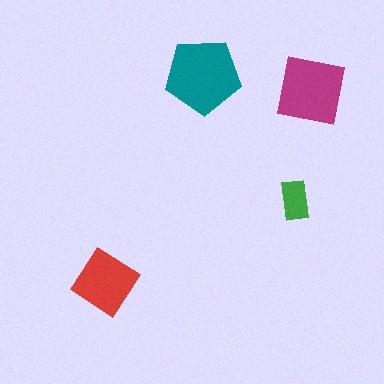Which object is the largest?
The teal pentagon.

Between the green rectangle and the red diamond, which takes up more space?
The red diamond.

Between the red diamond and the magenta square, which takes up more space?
The magenta square.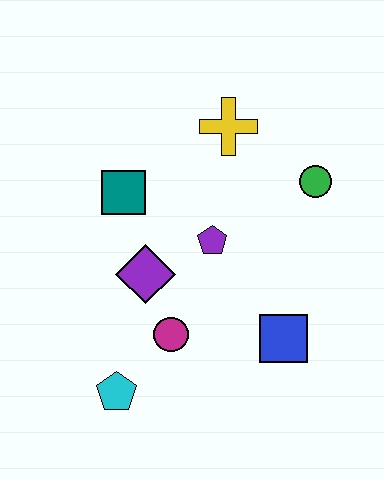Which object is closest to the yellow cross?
The green circle is closest to the yellow cross.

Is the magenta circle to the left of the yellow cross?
Yes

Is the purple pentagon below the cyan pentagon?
No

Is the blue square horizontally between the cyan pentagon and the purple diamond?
No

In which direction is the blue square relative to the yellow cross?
The blue square is below the yellow cross.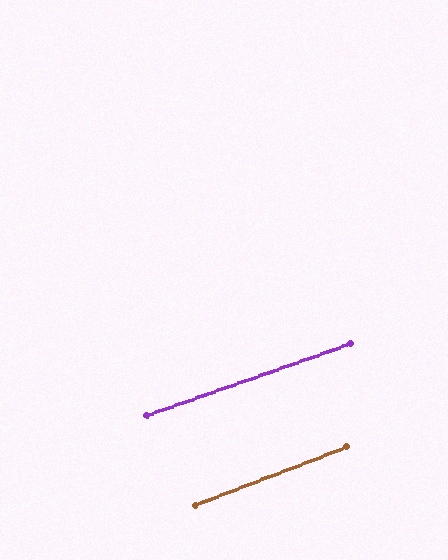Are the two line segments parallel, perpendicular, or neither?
Parallel — their directions differ by only 1.4°.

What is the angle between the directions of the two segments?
Approximately 1 degree.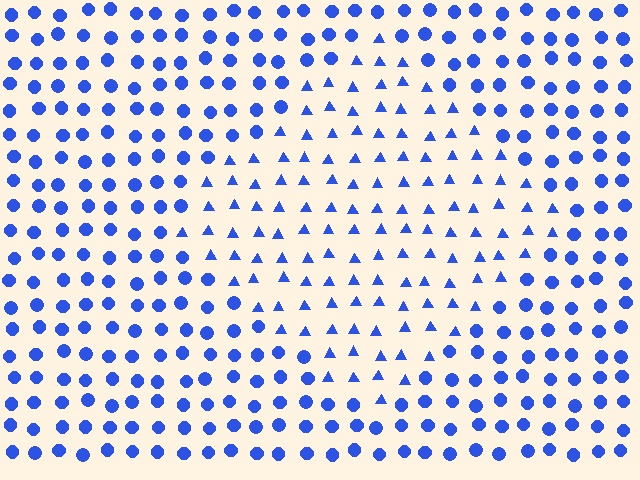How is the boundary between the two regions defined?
The boundary is defined by a change in element shape: triangles inside vs. circles outside. All elements share the same color and spacing.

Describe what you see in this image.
The image is filled with small blue elements arranged in a uniform grid. A diamond-shaped region contains triangles, while the surrounding area contains circles. The boundary is defined purely by the change in element shape.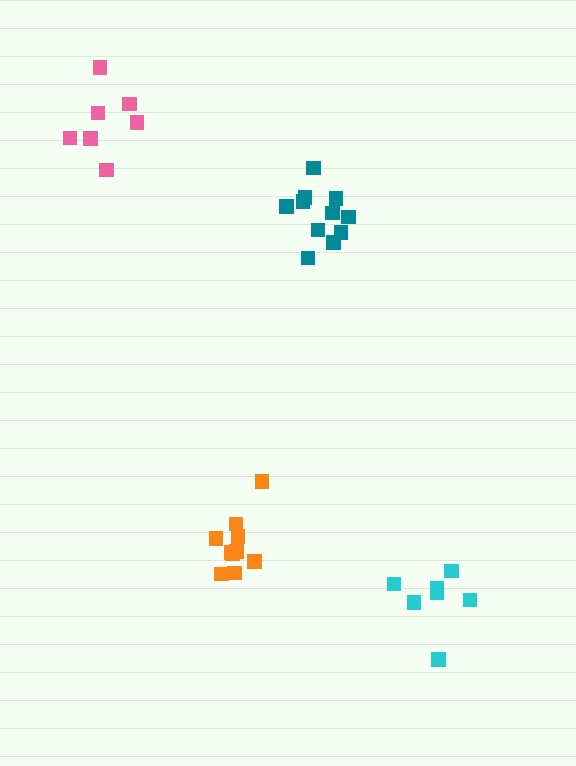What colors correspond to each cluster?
The clusters are colored: teal, pink, orange, cyan.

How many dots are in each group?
Group 1: 11 dots, Group 2: 7 dots, Group 3: 10 dots, Group 4: 7 dots (35 total).